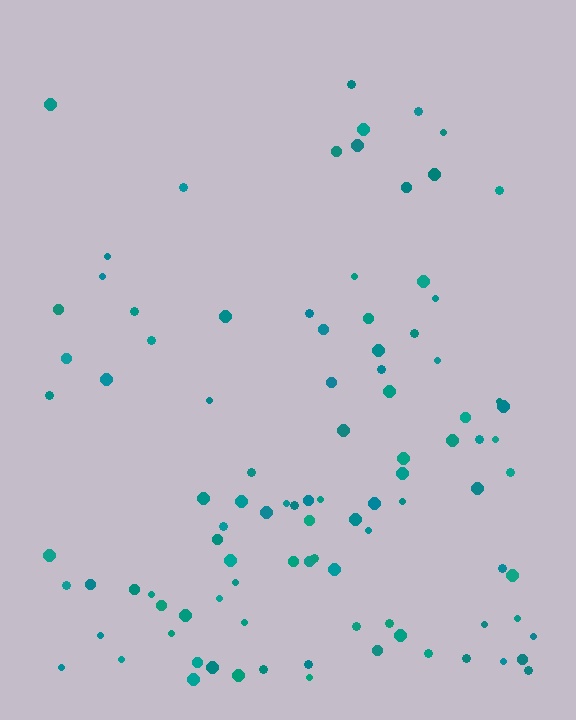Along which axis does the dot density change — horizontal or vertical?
Vertical.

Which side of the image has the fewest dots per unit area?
The top.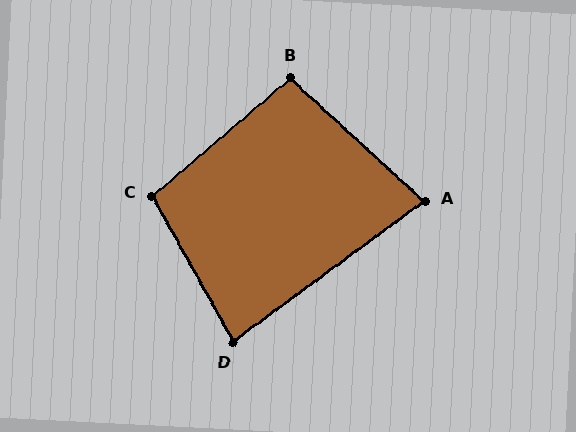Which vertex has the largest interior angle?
C, at approximately 101 degrees.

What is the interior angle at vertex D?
Approximately 83 degrees (acute).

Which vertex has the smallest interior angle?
A, at approximately 79 degrees.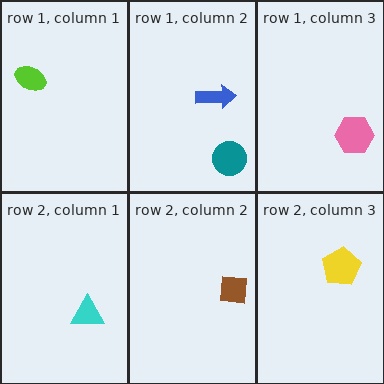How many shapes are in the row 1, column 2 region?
2.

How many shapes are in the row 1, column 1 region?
1.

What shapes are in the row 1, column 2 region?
The blue arrow, the teal circle.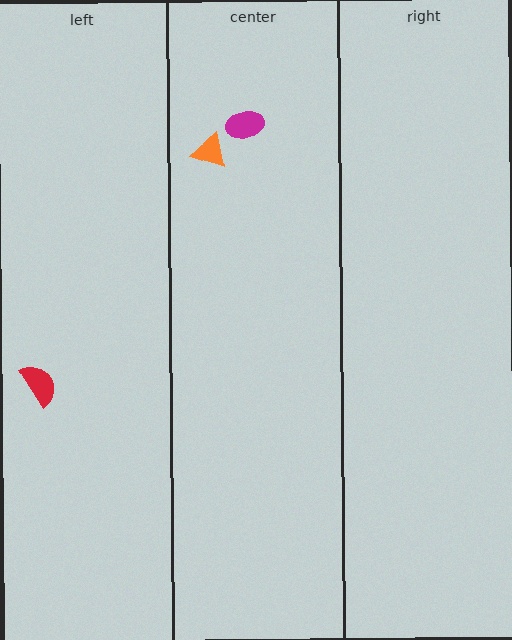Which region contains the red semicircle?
The left region.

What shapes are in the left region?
The red semicircle.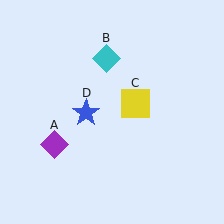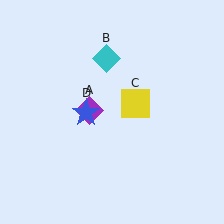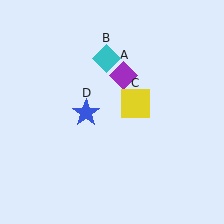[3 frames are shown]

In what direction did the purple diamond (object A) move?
The purple diamond (object A) moved up and to the right.